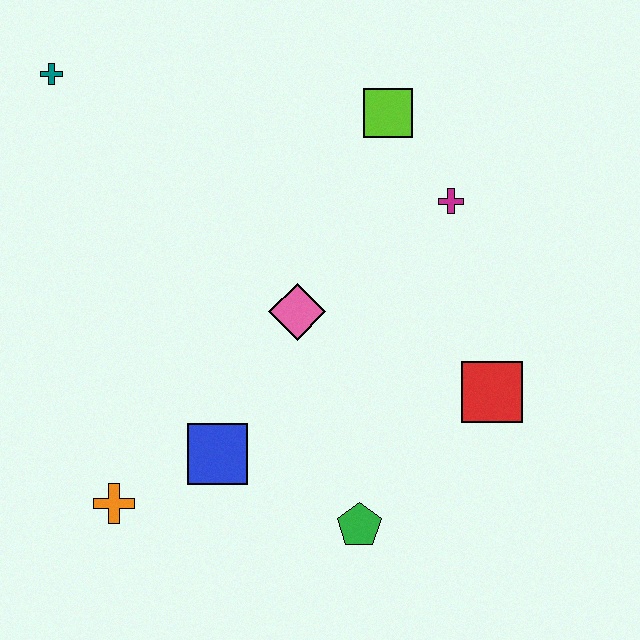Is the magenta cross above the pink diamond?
Yes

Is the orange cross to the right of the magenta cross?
No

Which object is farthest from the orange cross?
The lime square is farthest from the orange cross.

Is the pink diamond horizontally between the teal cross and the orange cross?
No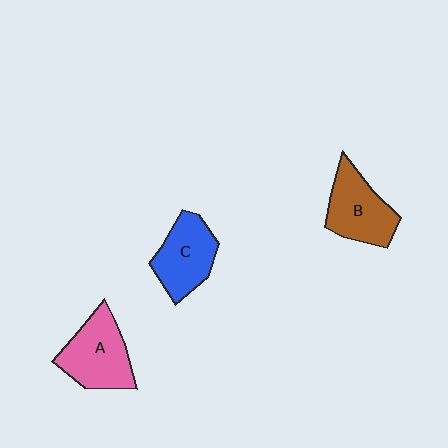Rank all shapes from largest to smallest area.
From largest to smallest: A (pink), B (brown), C (blue).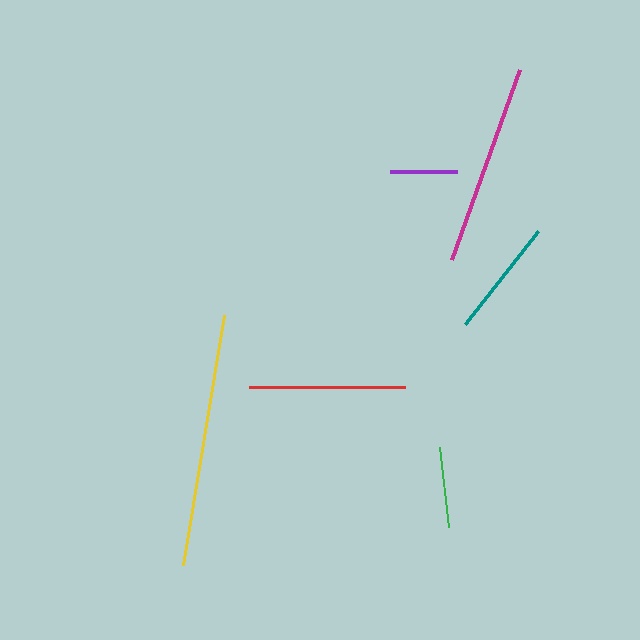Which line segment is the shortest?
The purple line is the shortest at approximately 66 pixels.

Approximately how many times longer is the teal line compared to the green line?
The teal line is approximately 1.5 times the length of the green line.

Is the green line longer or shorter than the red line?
The red line is longer than the green line.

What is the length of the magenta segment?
The magenta segment is approximately 202 pixels long.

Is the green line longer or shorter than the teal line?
The teal line is longer than the green line.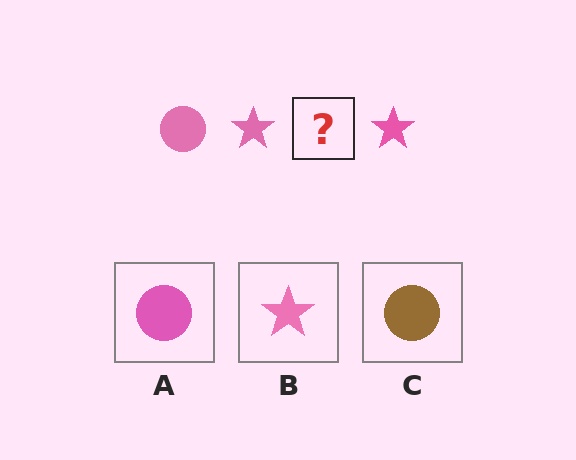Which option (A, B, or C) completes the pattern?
A.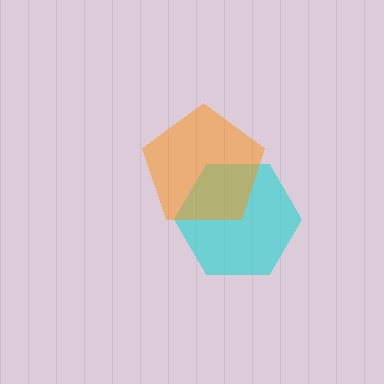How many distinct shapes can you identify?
There are 2 distinct shapes: a cyan hexagon, an orange pentagon.